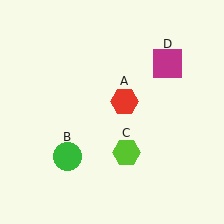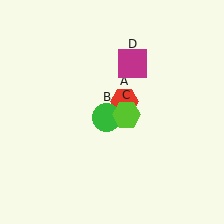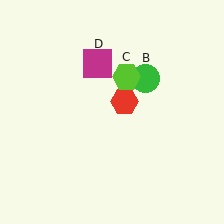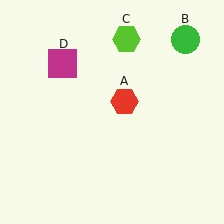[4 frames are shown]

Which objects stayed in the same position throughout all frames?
Red hexagon (object A) remained stationary.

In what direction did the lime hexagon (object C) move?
The lime hexagon (object C) moved up.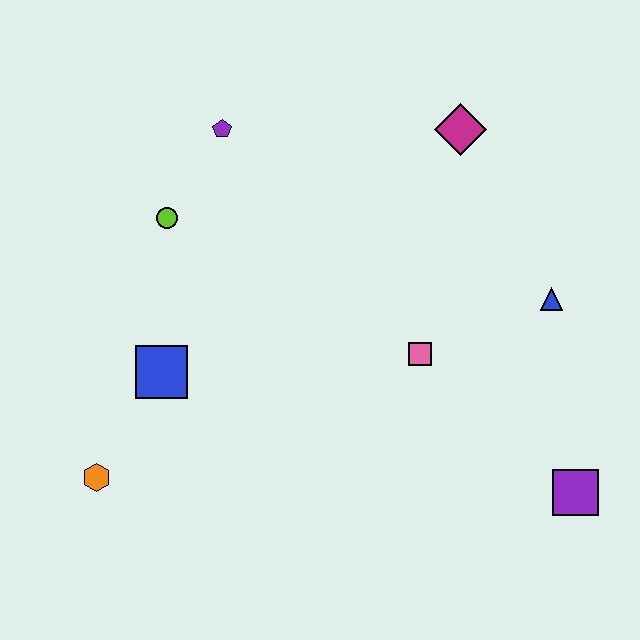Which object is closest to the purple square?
The blue triangle is closest to the purple square.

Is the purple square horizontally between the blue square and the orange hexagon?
No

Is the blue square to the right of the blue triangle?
No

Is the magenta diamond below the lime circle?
No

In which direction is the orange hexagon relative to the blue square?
The orange hexagon is below the blue square.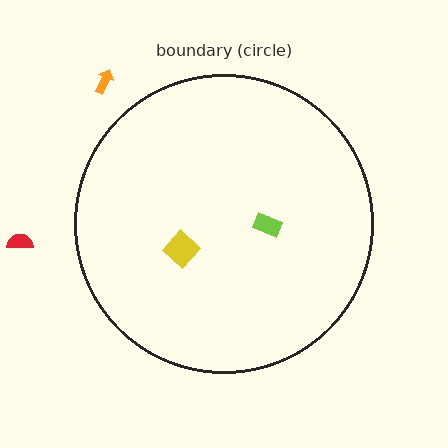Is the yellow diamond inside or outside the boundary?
Inside.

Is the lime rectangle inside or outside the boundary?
Inside.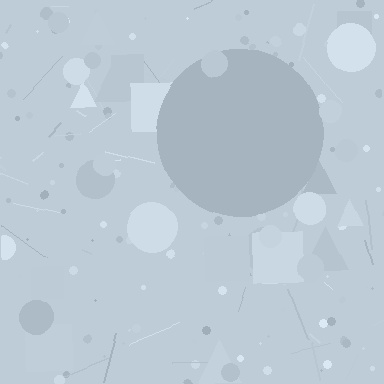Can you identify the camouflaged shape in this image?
The camouflaged shape is a circle.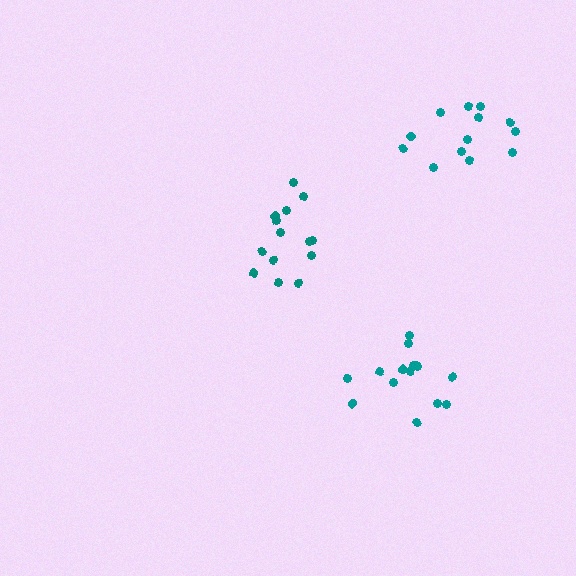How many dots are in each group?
Group 1: 14 dots, Group 2: 16 dots, Group 3: 13 dots (43 total).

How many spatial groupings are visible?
There are 3 spatial groupings.